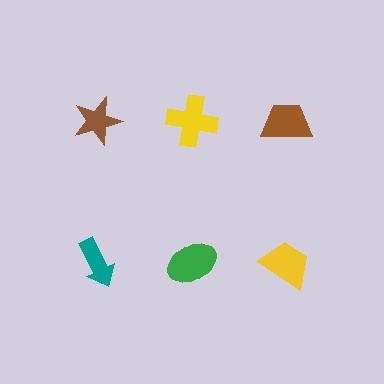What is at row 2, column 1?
A teal arrow.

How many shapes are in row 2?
3 shapes.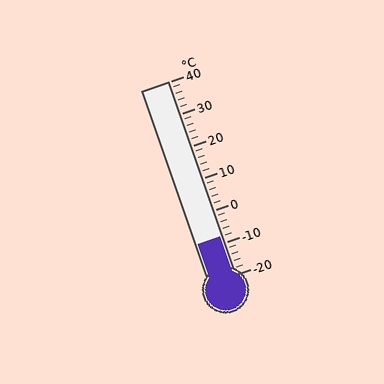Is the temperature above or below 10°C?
The temperature is below 10°C.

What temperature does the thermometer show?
The thermometer shows approximately -8°C.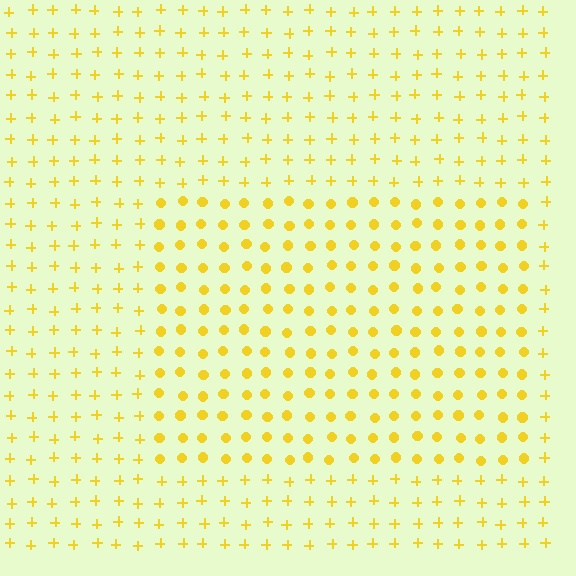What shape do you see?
I see a rectangle.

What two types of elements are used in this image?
The image uses circles inside the rectangle region and plus signs outside it.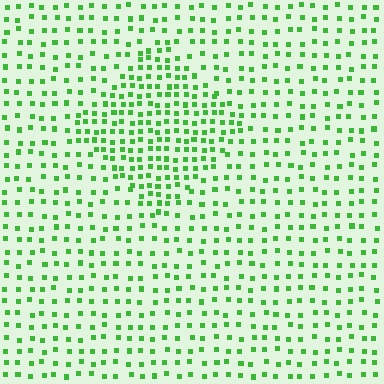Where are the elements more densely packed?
The elements are more densely packed inside the diamond boundary.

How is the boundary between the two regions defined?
The boundary is defined by a change in element density (approximately 1.8x ratio). All elements are the same color, size, and shape.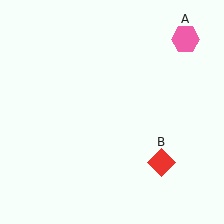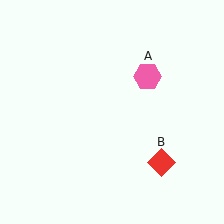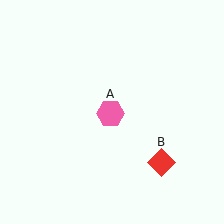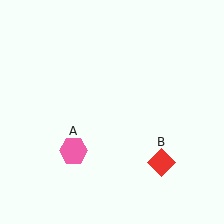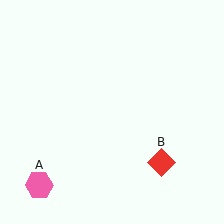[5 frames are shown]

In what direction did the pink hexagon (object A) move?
The pink hexagon (object A) moved down and to the left.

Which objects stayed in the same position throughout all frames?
Red diamond (object B) remained stationary.